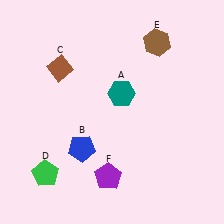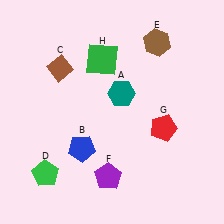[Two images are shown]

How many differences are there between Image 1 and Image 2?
There are 2 differences between the two images.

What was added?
A red pentagon (G), a green square (H) were added in Image 2.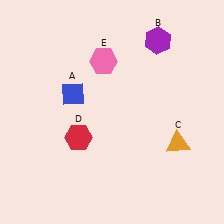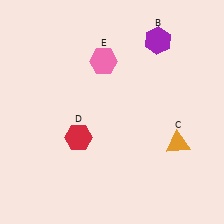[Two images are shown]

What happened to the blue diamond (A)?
The blue diamond (A) was removed in Image 2. It was in the top-left area of Image 1.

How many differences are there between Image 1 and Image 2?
There is 1 difference between the two images.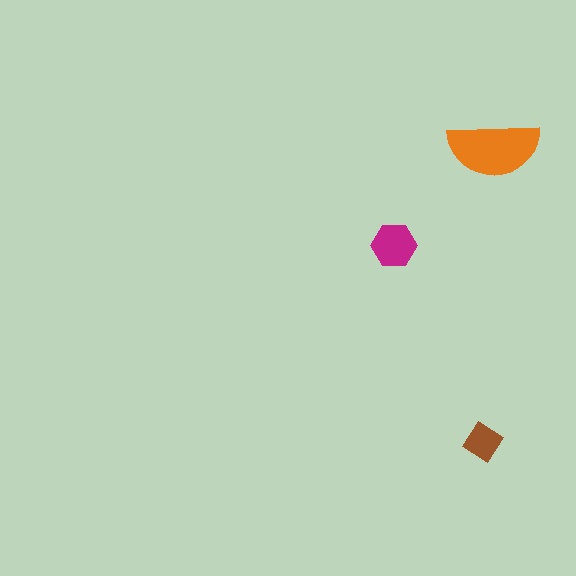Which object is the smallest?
The brown diamond.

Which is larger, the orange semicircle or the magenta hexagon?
The orange semicircle.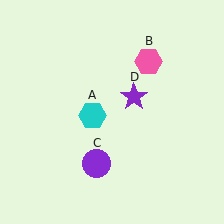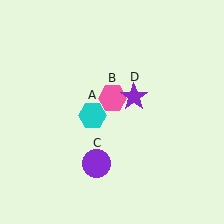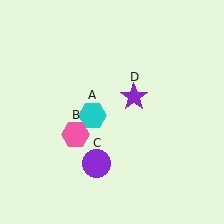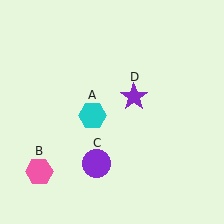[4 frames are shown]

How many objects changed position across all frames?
1 object changed position: pink hexagon (object B).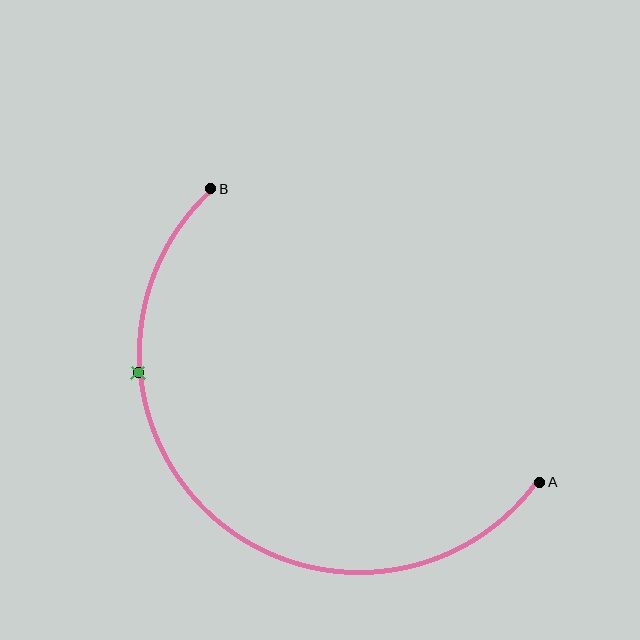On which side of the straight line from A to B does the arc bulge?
The arc bulges below and to the left of the straight line connecting A and B.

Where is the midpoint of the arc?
The arc midpoint is the point on the curve farthest from the straight line joining A and B. It sits below and to the left of that line.